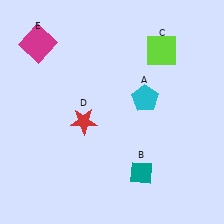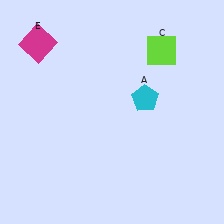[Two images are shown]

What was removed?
The red star (D), the teal diamond (B) were removed in Image 2.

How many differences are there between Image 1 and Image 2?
There are 2 differences between the two images.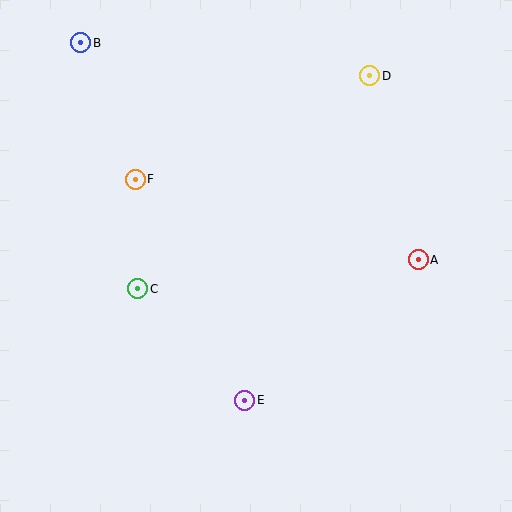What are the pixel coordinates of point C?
Point C is at (138, 289).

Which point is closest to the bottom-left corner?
Point C is closest to the bottom-left corner.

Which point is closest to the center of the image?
Point C at (138, 289) is closest to the center.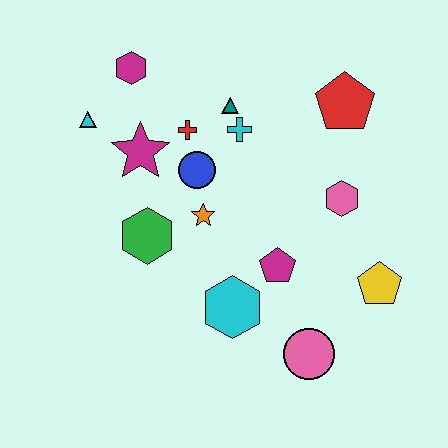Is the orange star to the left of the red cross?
No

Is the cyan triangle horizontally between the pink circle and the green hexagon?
No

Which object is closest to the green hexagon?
The orange star is closest to the green hexagon.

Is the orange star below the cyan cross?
Yes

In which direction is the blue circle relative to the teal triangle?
The blue circle is below the teal triangle.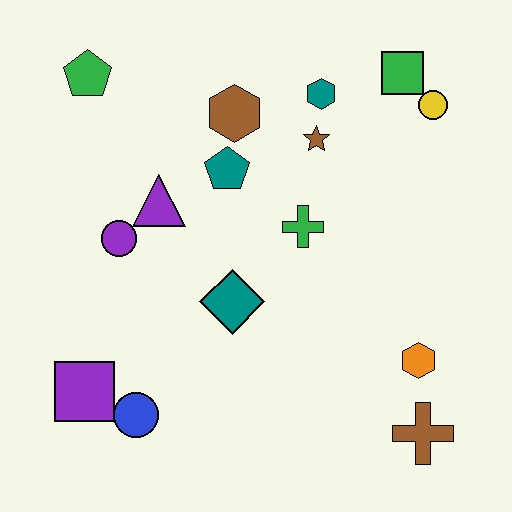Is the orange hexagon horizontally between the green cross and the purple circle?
No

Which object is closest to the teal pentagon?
The brown hexagon is closest to the teal pentagon.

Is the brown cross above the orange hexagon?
No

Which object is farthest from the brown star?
The purple square is farthest from the brown star.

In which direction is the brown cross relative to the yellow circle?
The brown cross is below the yellow circle.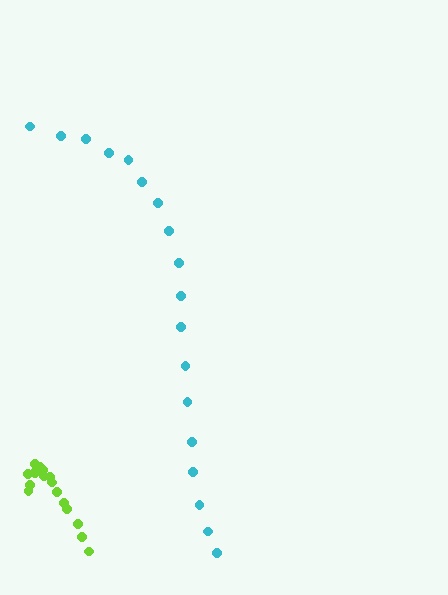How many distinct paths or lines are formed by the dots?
There are 2 distinct paths.